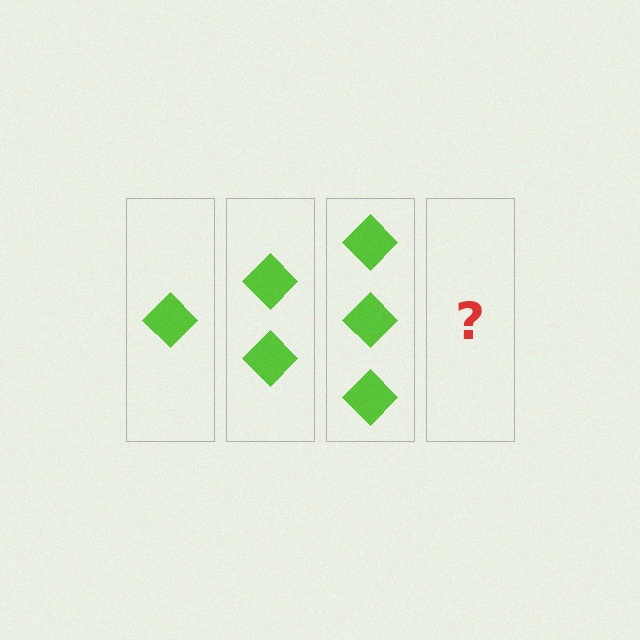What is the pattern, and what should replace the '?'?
The pattern is that each step adds one more diamond. The '?' should be 4 diamonds.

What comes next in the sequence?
The next element should be 4 diamonds.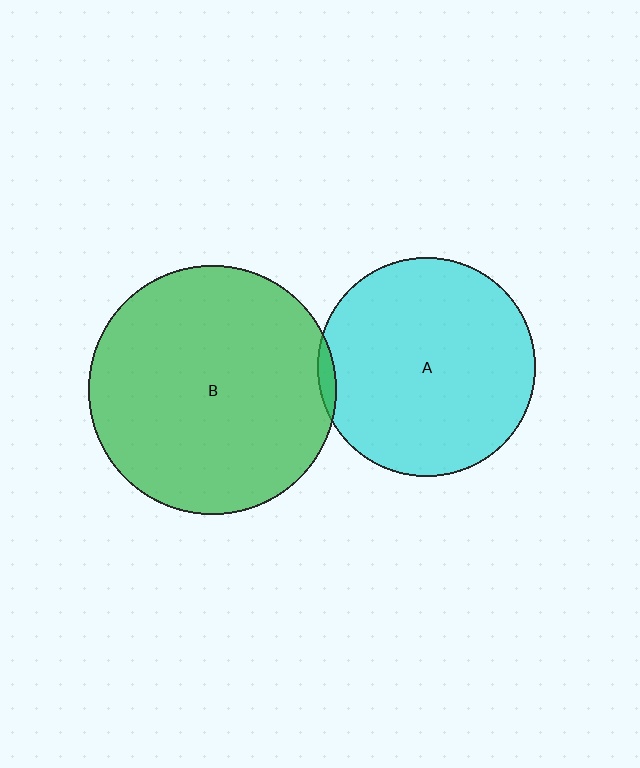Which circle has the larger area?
Circle B (green).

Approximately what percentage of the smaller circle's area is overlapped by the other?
Approximately 5%.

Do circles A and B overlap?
Yes.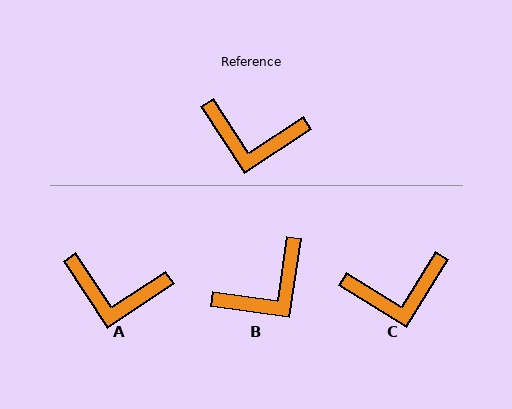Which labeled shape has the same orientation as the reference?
A.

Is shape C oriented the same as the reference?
No, it is off by about 25 degrees.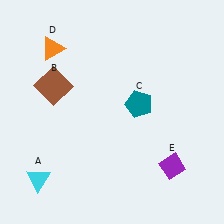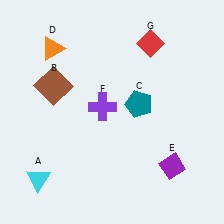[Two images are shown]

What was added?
A purple cross (F), a red diamond (G) were added in Image 2.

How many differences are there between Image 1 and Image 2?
There are 2 differences between the two images.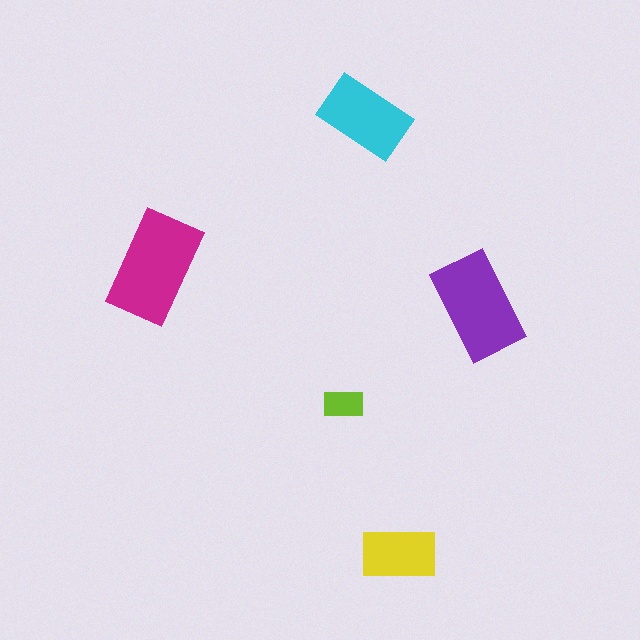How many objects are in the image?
There are 5 objects in the image.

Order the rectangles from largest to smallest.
the magenta one, the purple one, the cyan one, the yellow one, the lime one.